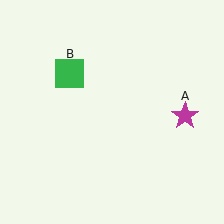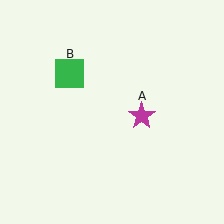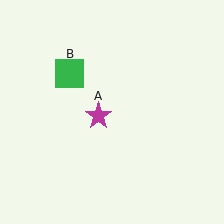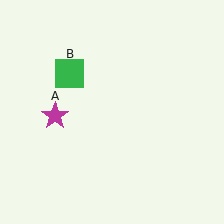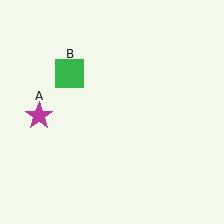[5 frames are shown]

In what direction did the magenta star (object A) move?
The magenta star (object A) moved left.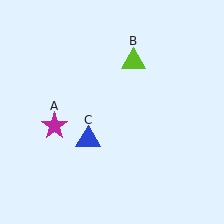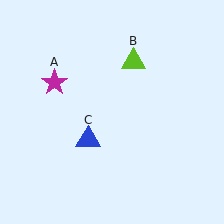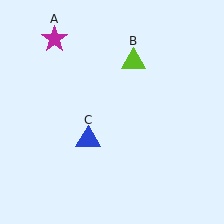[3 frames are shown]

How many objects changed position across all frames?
1 object changed position: magenta star (object A).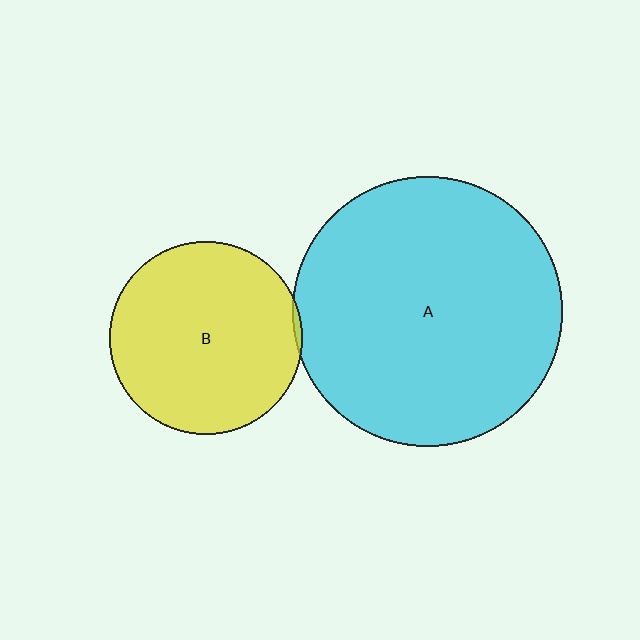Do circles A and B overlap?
Yes.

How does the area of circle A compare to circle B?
Approximately 2.0 times.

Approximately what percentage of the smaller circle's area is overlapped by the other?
Approximately 5%.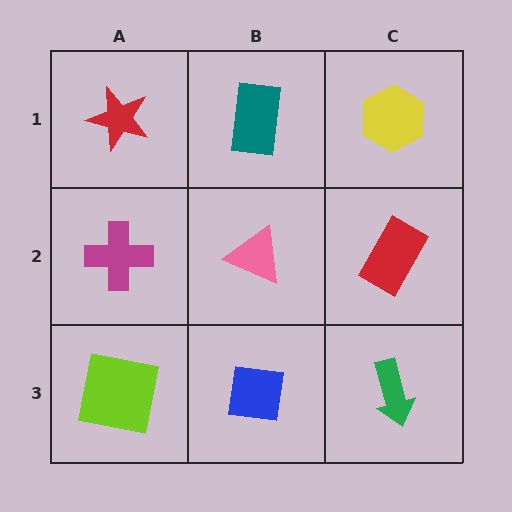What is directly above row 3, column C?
A red rectangle.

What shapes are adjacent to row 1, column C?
A red rectangle (row 2, column C), a teal rectangle (row 1, column B).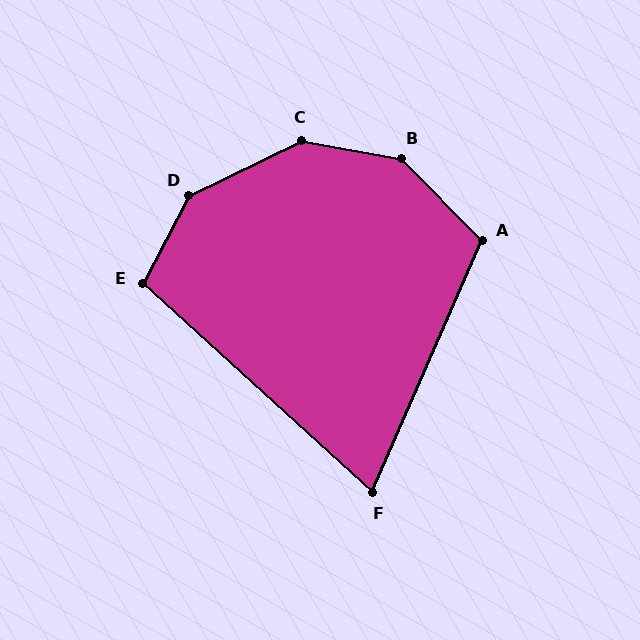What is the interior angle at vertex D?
Approximately 144 degrees (obtuse).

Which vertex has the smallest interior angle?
F, at approximately 71 degrees.